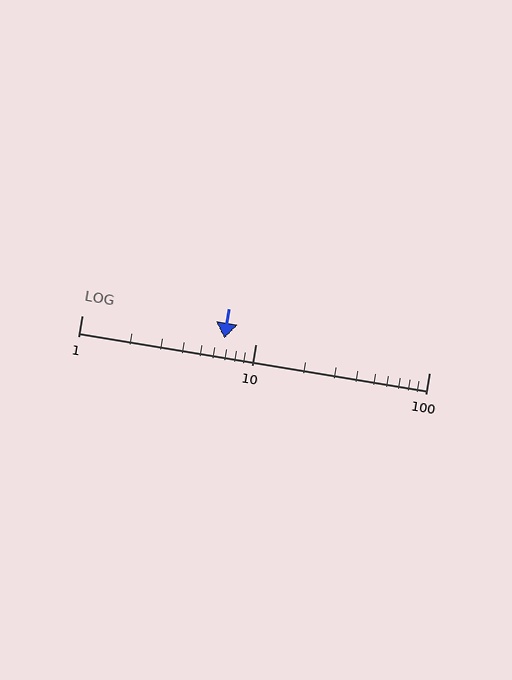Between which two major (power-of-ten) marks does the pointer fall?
The pointer is between 1 and 10.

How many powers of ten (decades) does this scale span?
The scale spans 2 decades, from 1 to 100.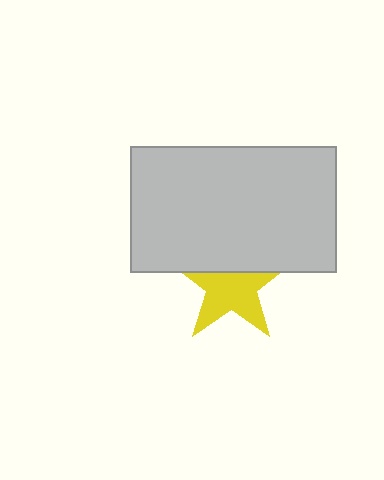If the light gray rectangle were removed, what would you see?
You would see the complete yellow star.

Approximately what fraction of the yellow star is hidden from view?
Roughly 39% of the yellow star is hidden behind the light gray rectangle.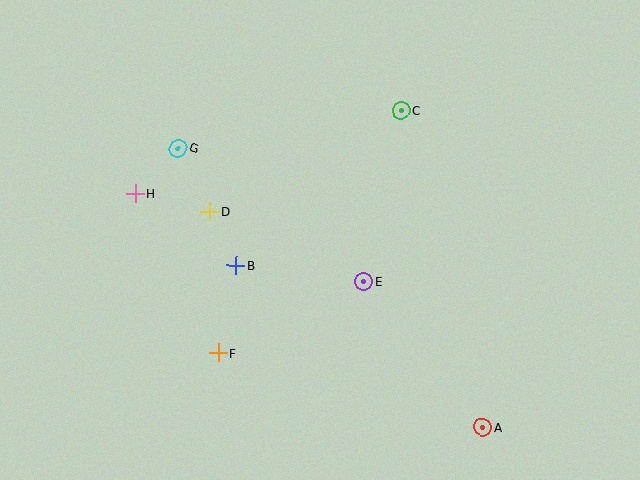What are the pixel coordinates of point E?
Point E is at (364, 281).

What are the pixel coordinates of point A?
Point A is at (483, 427).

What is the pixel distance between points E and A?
The distance between E and A is 188 pixels.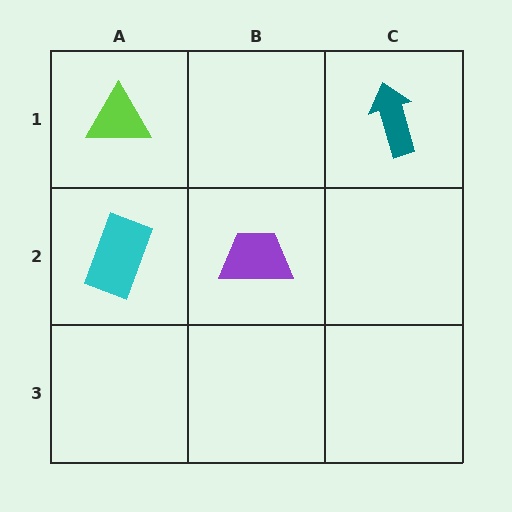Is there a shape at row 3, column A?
No, that cell is empty.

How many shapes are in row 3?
0 shapes.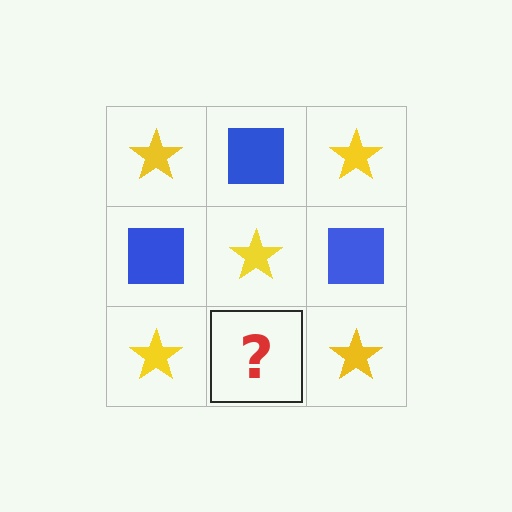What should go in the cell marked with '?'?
The missing cell should contain a blue square.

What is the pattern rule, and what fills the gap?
The rule is that it alternates yellow star and blue square in a checkerboard pattern. The gap should be filled with a blue square.